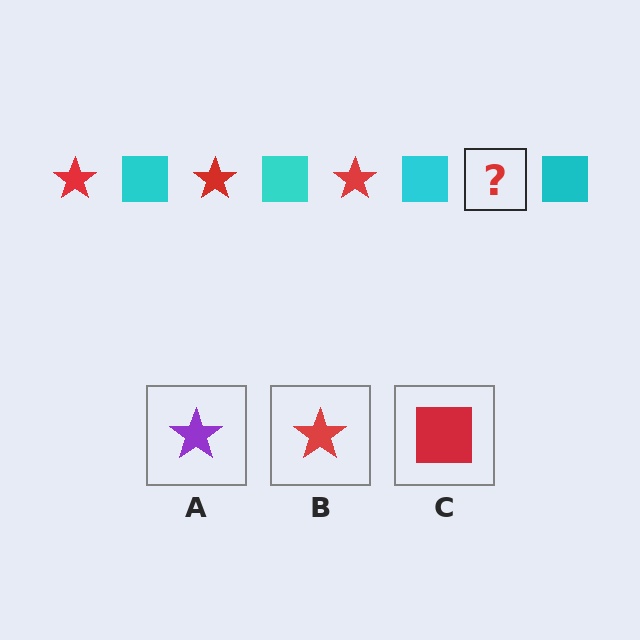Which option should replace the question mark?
Option B.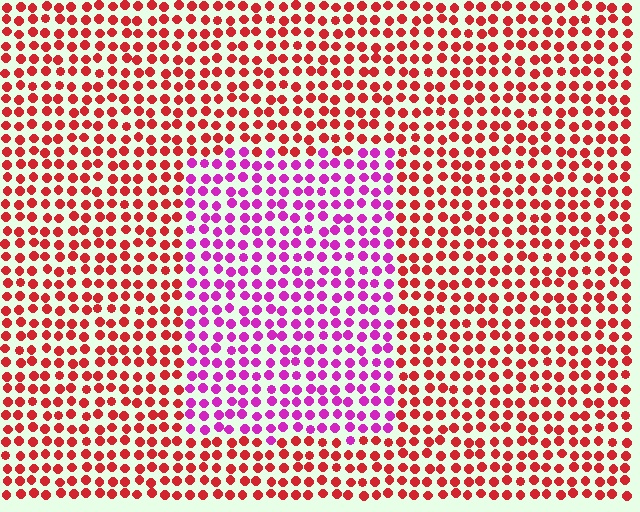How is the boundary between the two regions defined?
The boundary is defined purely by a slight shift in hue (about 50 degrees). Spacing, size, and orientation are identical on both sides.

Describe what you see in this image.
The image is filled with small red elements in a uniform arrangement. A rectangle-shaped region is visible where the elements are tinted to a slightly different hue, forming a subtle color boundary.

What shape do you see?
I see a rectangle.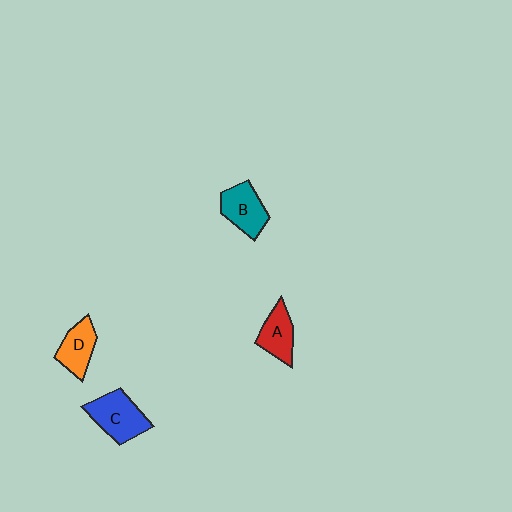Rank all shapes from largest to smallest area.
From largest to smallest: C (blue), B (teal), D (orange), A (red).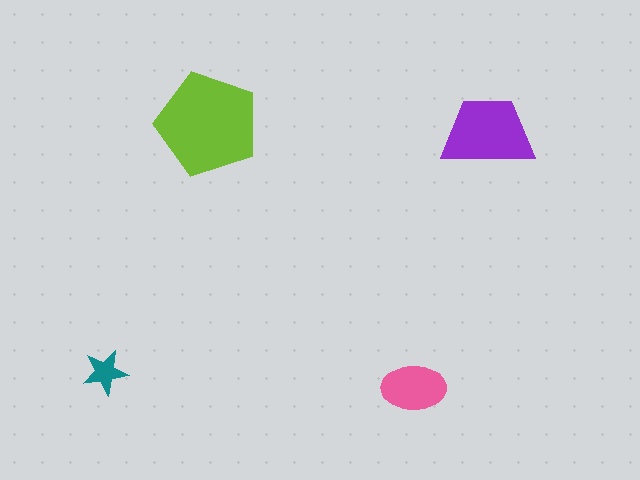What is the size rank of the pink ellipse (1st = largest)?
3rd.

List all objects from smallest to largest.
The teal star, the pink ellipse, the purple trapezoid, the lime pentagon.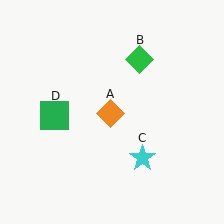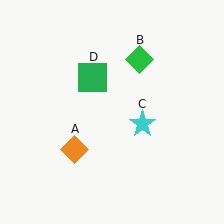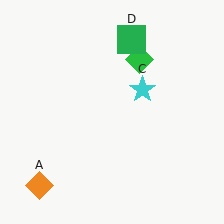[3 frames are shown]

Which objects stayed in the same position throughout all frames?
Green diamond (object B) remained stationary.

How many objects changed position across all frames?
3 objects changed position: orange diamond (object A), cyan star (object C), green square (object D).